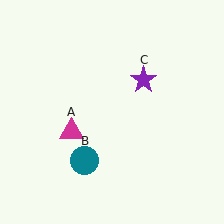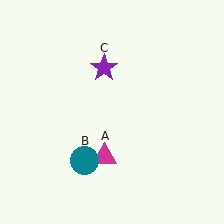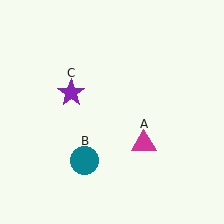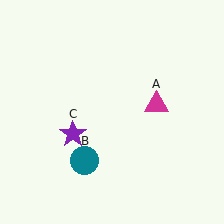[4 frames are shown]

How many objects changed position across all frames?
2 objects changed position: magenta triangle (object A), purple star (object C).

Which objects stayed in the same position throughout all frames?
Teal circle (object B) remained stationary.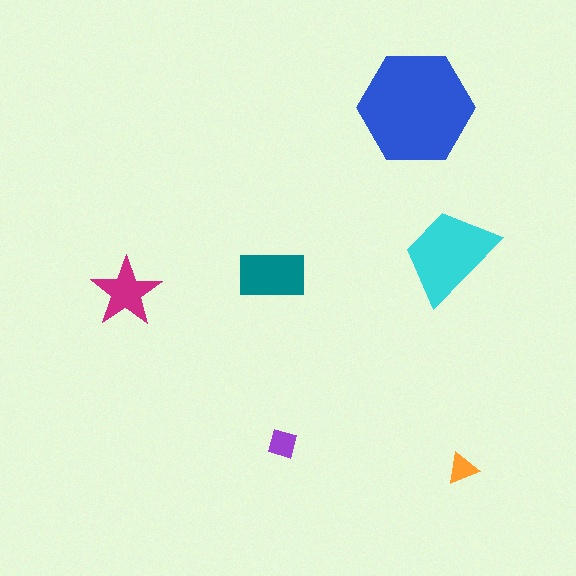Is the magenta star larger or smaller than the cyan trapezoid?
Smaller.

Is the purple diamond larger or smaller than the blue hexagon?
Smaller.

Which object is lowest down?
The orange triangle is bottommost.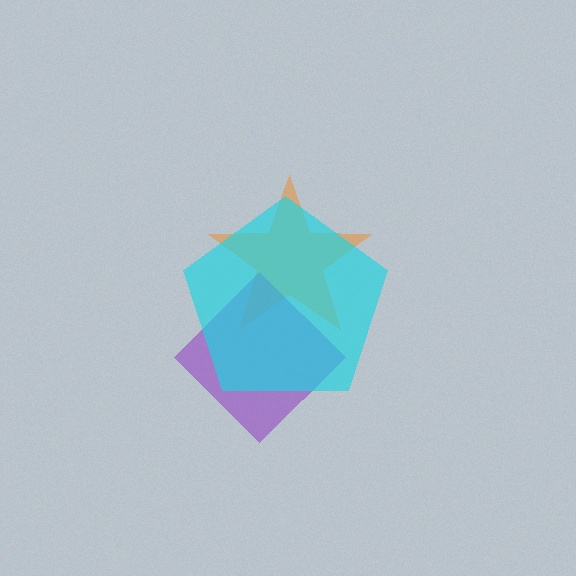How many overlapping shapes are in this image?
There are 3 overlapping shapes in the image.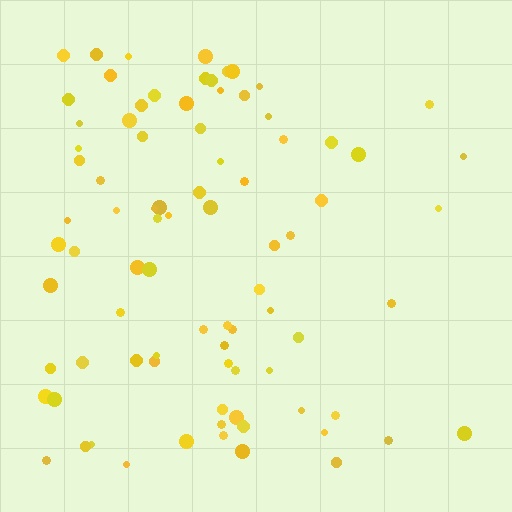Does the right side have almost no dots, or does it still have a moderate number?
Still a moderate number, just noticeably fewer than the left.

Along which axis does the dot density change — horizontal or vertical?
Horizontal.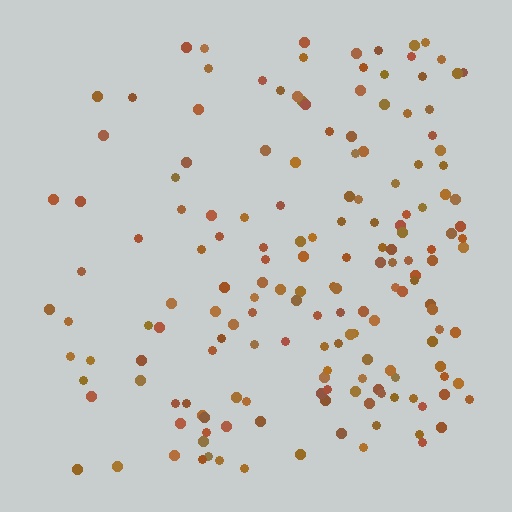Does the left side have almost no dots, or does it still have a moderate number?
Still a moderate number, just noticeably fewer than the right.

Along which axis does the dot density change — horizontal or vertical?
Horizontal.